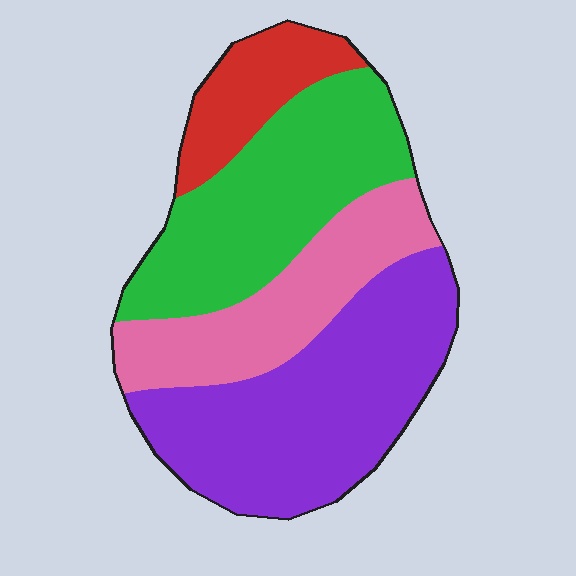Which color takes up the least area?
Red, at roughly 10%.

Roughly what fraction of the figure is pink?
Pink takes up about one fifth (1/5) of the figure.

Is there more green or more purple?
Purple.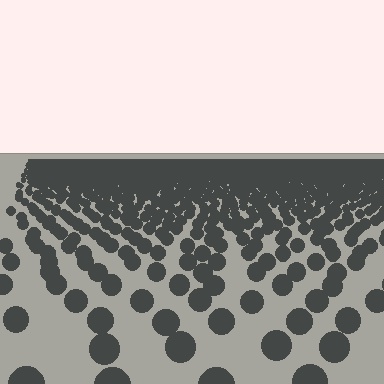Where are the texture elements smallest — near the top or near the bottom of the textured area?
Near the top.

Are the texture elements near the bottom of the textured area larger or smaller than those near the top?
Larger. Near the bottom, elements are closer to the viewer and appear at a bigger on-screen size.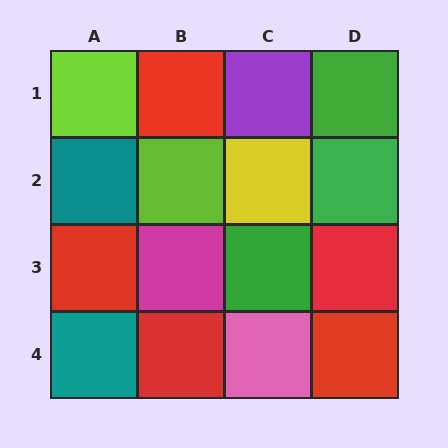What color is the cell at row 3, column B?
Magenta.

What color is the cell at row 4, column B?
Red.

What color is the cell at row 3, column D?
Red.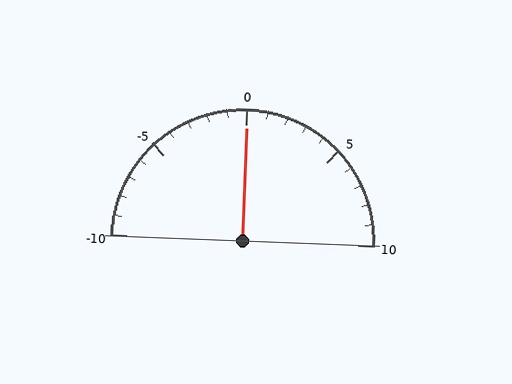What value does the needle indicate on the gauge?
The needle indicates approximately 0.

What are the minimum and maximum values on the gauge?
The gauge ranges from -10 to 10.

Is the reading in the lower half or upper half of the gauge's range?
The reading is in the upper half of the range (-10 to 10).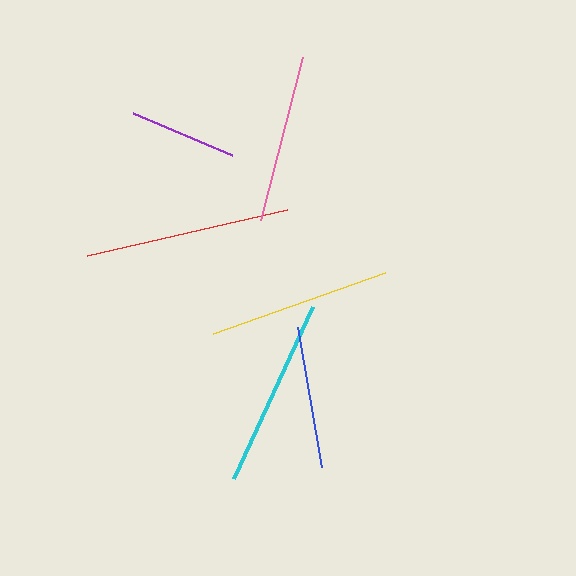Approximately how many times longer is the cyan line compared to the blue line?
The cyan line is approximately 1.3 times the length of the blue line.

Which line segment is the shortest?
The purple line is the shortest at approximately 107 pixels.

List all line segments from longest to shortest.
From longest to shortest: red, cyan, yellow, pink, blue, purple.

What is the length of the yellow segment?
The yellow segment is approximately 183 pixels long.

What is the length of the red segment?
The red segment is approximately 205 pixels long.